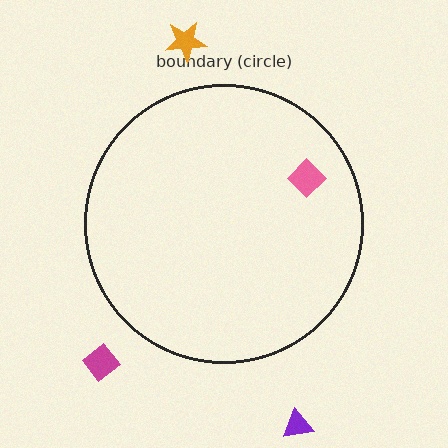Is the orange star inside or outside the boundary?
Outside.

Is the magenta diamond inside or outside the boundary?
Outside.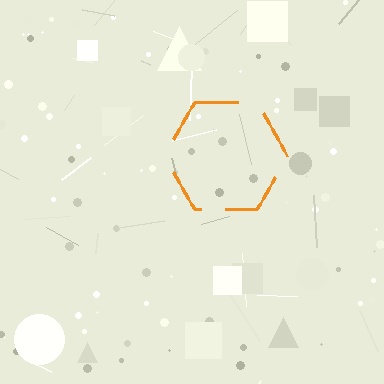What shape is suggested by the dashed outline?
The dashed outline suggests a hexagon.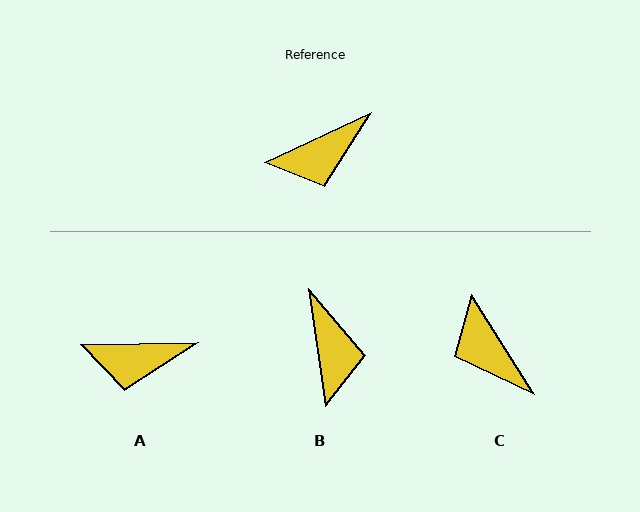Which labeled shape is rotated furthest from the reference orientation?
C, about 83 degrees away.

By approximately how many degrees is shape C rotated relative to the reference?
Approximately 83 degrees clockwise.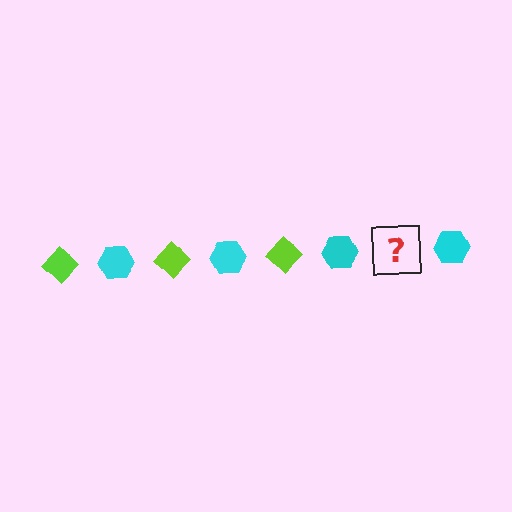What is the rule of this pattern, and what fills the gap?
The rule is that the pattern alternates between lime diamond and cyan hexagon. The gap should be filled with a lime diamond.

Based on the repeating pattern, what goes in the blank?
The blank should be a lime diamond.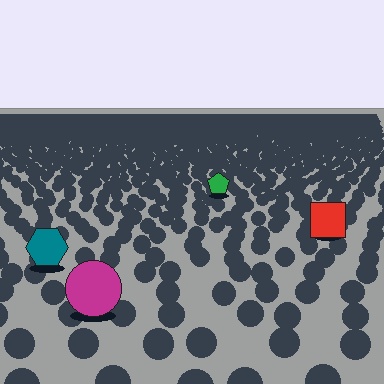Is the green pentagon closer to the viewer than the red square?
No. The red square is closer — you can tell from the texture gradient: the ground texture is coarser near it.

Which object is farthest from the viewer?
The green pentagon is farthest from the viewer. It appears smaller and the ground texture around it is denser.